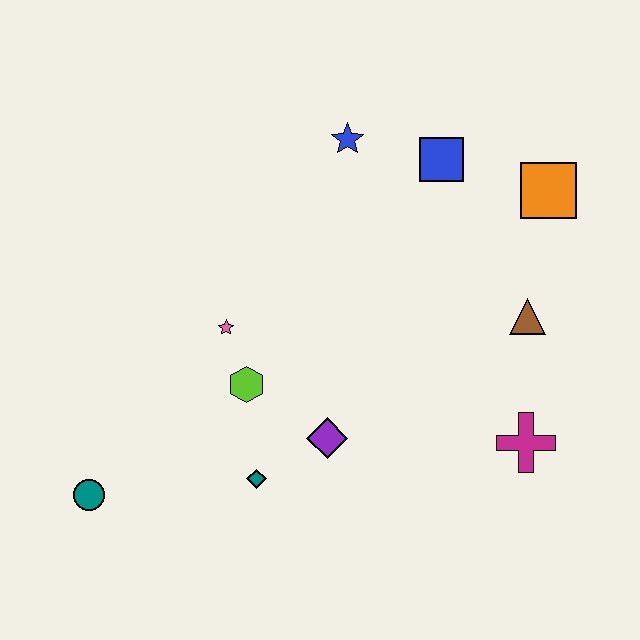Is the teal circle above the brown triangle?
No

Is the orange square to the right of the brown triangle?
Yes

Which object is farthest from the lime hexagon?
The orange square is farthest from the lime hexagon.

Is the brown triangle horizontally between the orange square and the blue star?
Yes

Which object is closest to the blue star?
The blue square is closest to the blue star.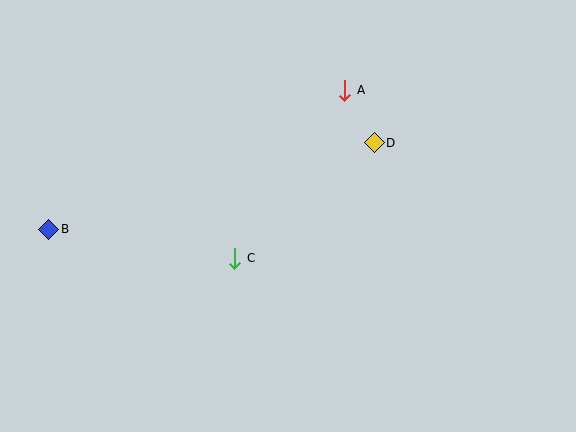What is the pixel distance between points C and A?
The distance between C and A is 201 pixels.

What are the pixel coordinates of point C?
Point C is at (235, 258).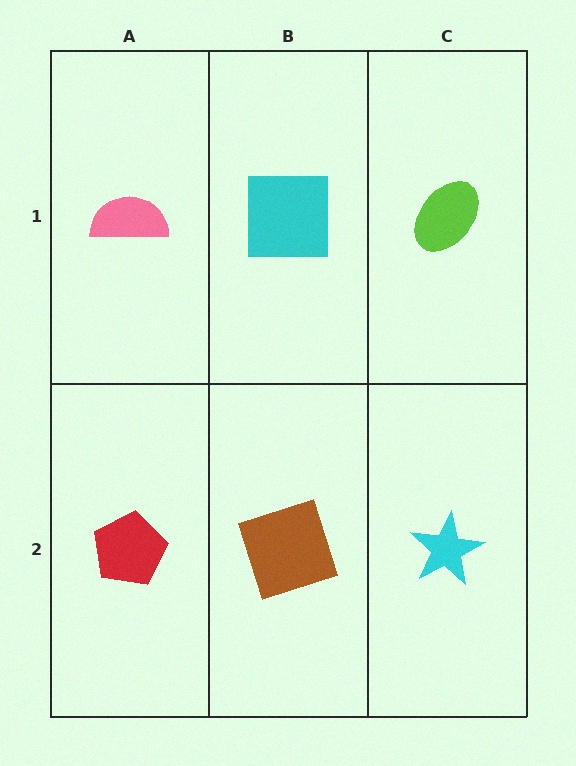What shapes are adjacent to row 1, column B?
A brown square (row 2, column B), a pink semicircle (row 1, column A), a lime ellipse (row 1, column C).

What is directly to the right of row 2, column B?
A cyan star.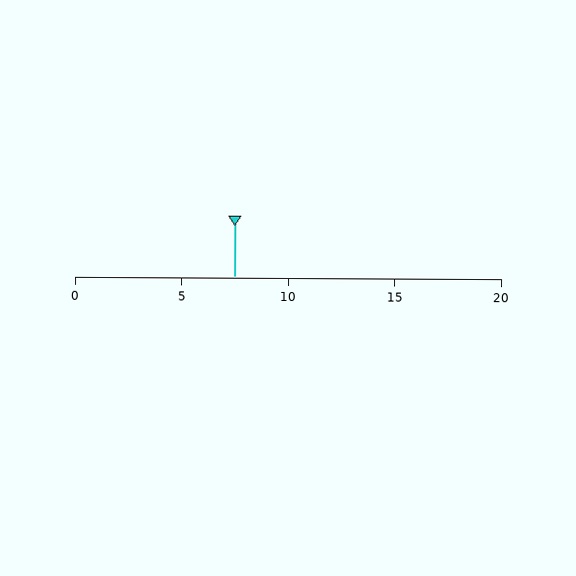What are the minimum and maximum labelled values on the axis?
The axis runs from 0 to 20.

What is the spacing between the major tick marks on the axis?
The major ticks are spaced 5 apart.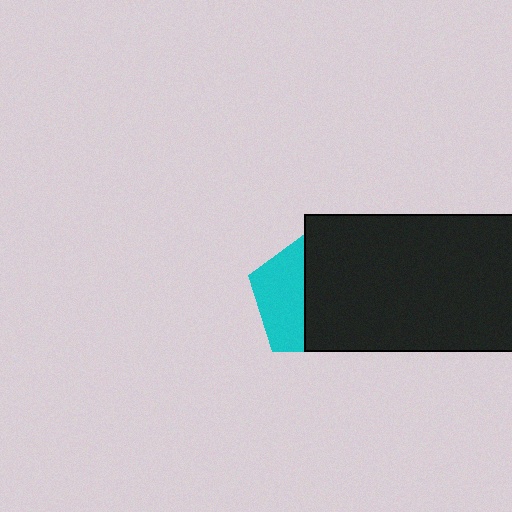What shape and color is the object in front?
The object in front is a black rectangle.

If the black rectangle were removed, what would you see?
You would see the complete cyan pentagon.